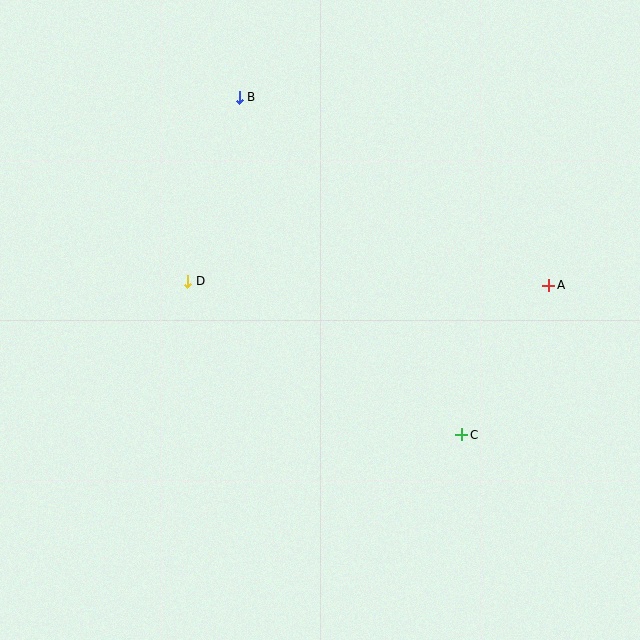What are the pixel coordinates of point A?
Point A is at (549, 285).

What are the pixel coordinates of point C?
Point C is at (462, 435).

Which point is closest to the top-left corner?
Point B is closest to the top-left corner.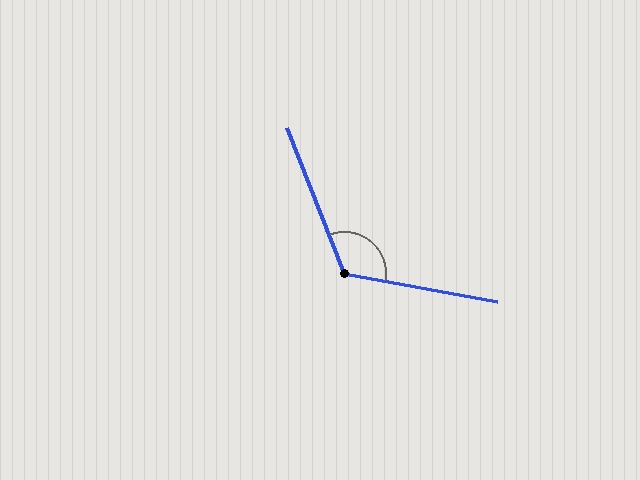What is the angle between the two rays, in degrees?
Approximately 121 degrees.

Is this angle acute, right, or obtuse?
It is obtuse.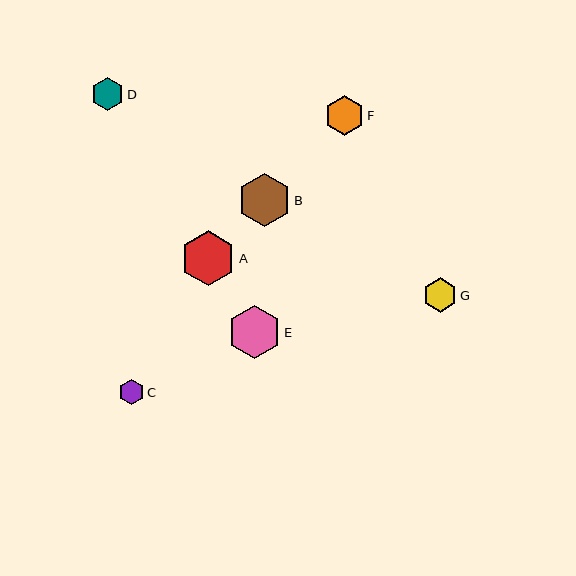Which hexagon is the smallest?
Hexagon C is the smallest with a size of approximately 25 pixels.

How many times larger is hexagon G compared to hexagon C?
Hexagon G is approximately 1.4 times the size of hexagon C.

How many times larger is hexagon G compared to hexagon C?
Hexagon G is approximately 1.4 times the size of hexagon C.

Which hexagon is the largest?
Hexagon A is the largest with a size of approximately 55 pixels.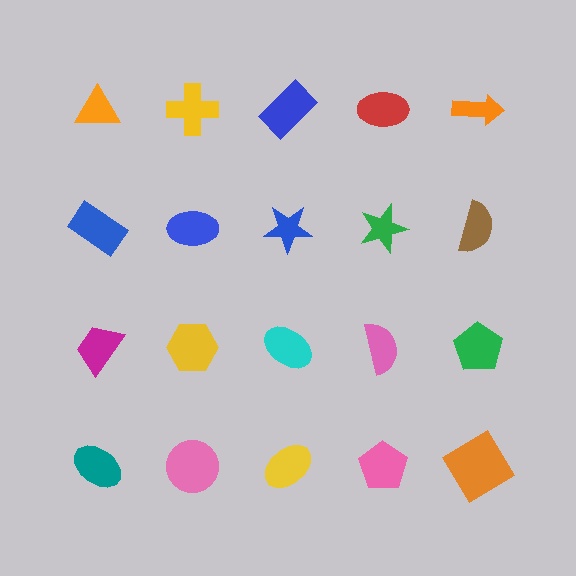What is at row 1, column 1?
An orange triangle.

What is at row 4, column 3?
A yellow ellipse.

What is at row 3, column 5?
A green pentagon.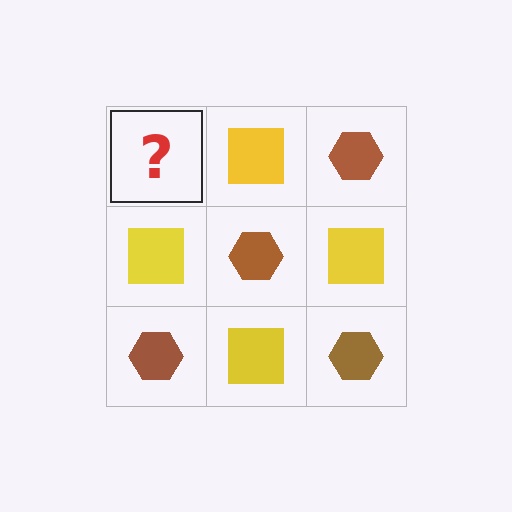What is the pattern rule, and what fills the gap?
The rule is that it alternates brown hexagon and yellow square in a checkerboard pattern. The gap should be filled with a brown hexagon.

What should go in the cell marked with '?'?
The missing cell should contain a brown hexagon.